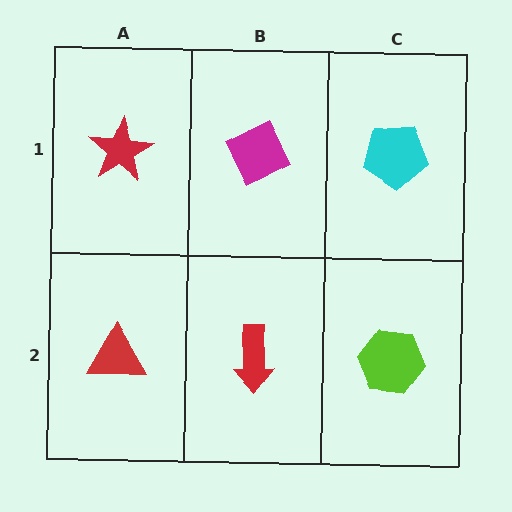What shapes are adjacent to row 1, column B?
A red arrow (row 2, column B), a red star (row 1, column A), a cyan pentagon (row 1, column C).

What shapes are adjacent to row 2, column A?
A red star (row 1, column A), a red arrow (row 2, column B).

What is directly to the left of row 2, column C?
A red arrow.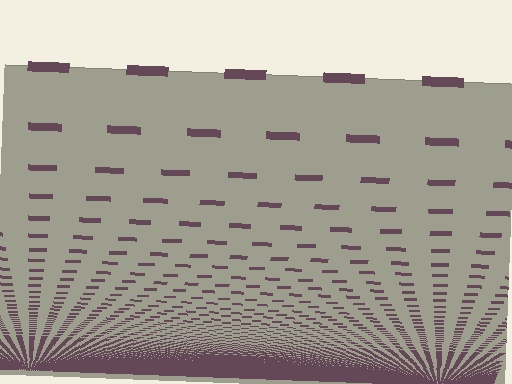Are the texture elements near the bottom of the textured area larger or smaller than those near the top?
Smaller. The gradient is inverted — elements near the bottom are smaller and denser.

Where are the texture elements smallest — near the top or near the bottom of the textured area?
Near the bottom.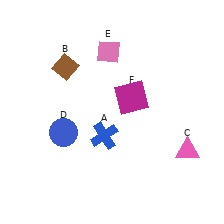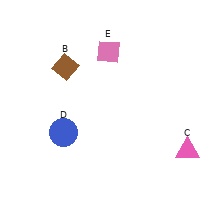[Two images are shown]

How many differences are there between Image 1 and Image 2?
There are 2 differences between the two images.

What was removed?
The magenta square (F), the blue cross (A) were removed in Image 2.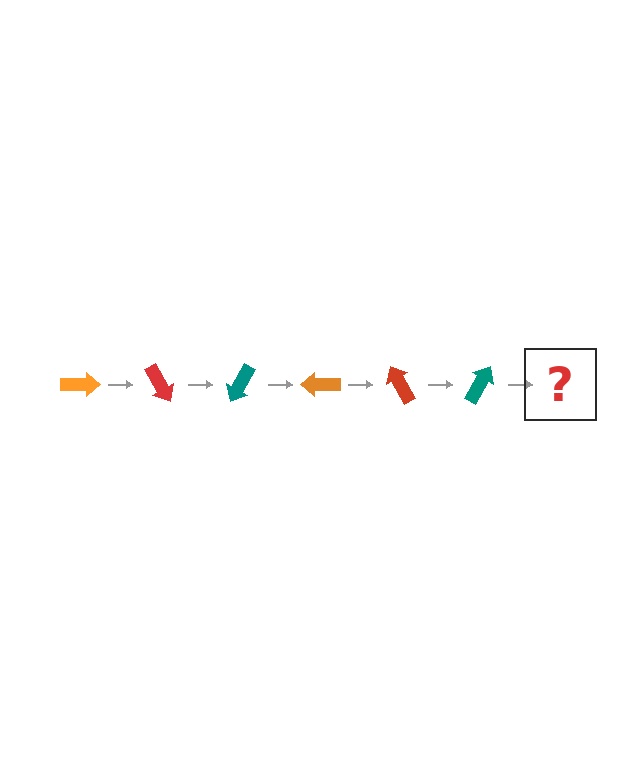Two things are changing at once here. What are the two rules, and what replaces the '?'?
The two rules are that it rotates 60 degrees each step and the color cycles through orange, red, and teal. The '?' should be an orange arrow, rotated 360 degrees from the start.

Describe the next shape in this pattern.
It should be an orange arrow, rotated 360 degrees from the start.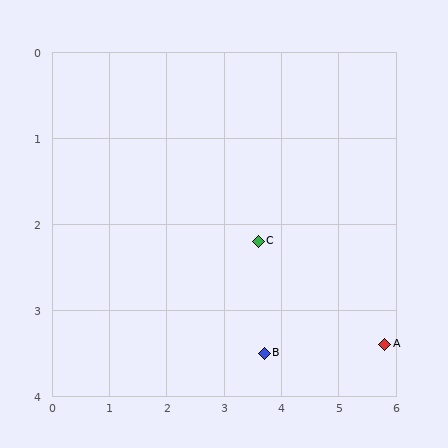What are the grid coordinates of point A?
Point A is at approximately (5.8, 3.4).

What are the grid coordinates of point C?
Point C is at approximately (3.6, 2.2).